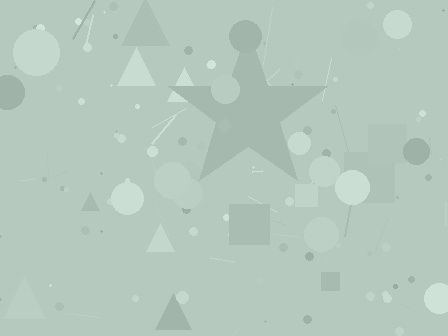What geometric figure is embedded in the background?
A star is embedded in the background.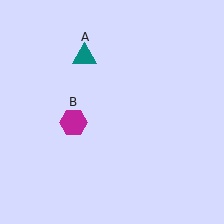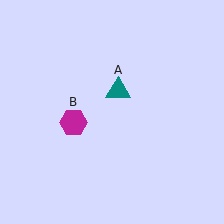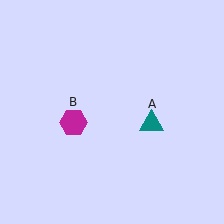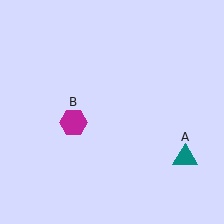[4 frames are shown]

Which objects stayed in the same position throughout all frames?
Magenta hexagon (object B) remained stationary.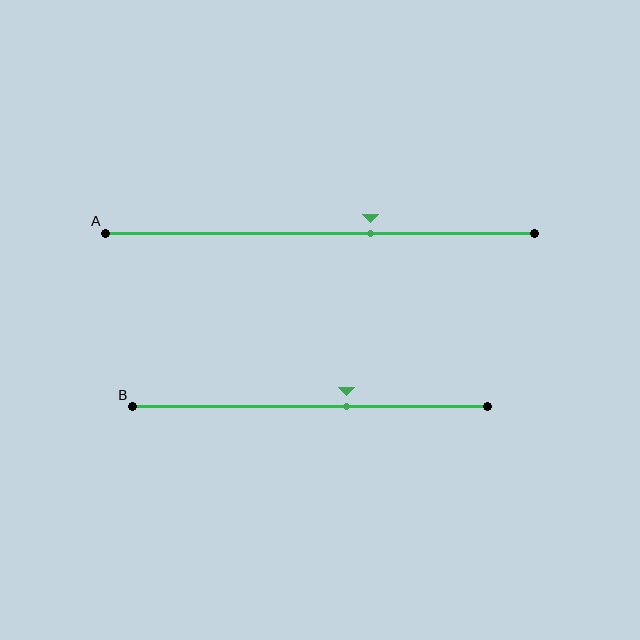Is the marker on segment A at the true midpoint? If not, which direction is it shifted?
No, the marker on segment A is shifted to the right by about 12% of the segment length.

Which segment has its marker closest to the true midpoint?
Segment B has its marker closest to the true midpoint.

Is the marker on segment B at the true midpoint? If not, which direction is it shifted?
No, the marker on segment B is shifted to the right by about 10% of the segment length.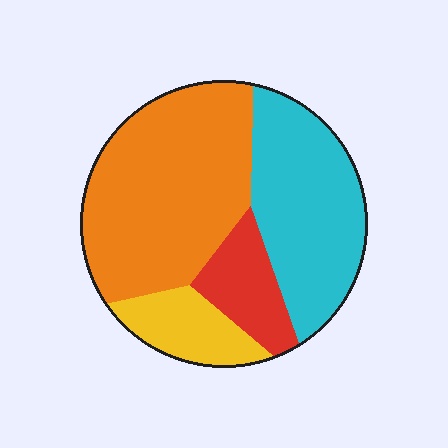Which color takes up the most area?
Orange, at roughly 45%.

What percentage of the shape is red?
Red covers 12% of the shape.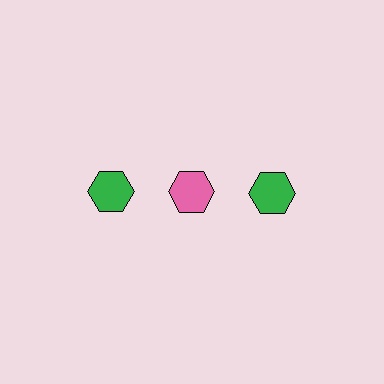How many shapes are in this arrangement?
There are 3 shapes arranged in a grid pattern.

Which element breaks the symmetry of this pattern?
The pink hexagon in the top row, second from left column breaks the symmetry. All other shapes are green hexagons.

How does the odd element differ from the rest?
It has a different color: pink instead of green.